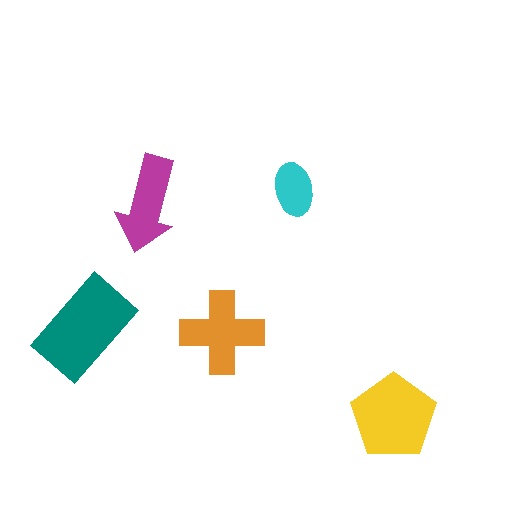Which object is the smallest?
The cyan ellipse.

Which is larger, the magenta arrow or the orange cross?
The orange cross.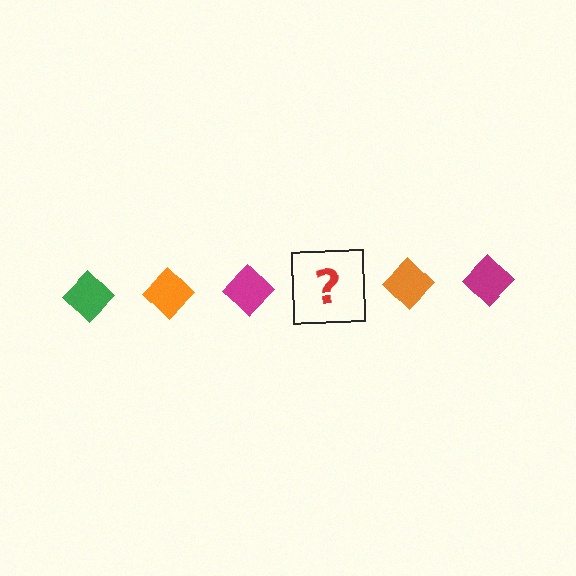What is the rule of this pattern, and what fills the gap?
The rule is that the pattern cycles through green, orange, magenta diamonds. The gap should be filled with a green diamond.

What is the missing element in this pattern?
The missing element is a green diamond.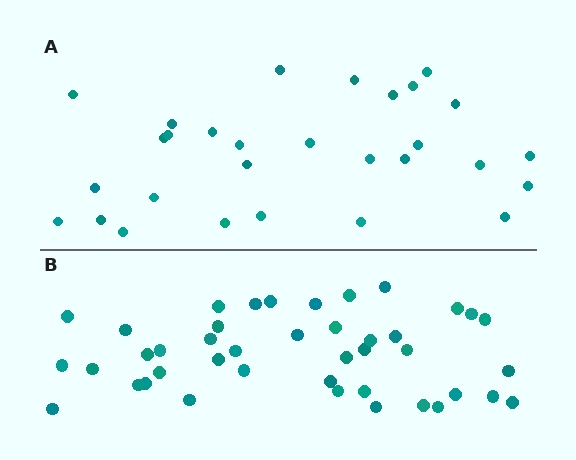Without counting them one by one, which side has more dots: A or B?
Region B (the bottom region) has more dots.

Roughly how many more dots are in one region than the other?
Region B has approximately 15 more dots than region A.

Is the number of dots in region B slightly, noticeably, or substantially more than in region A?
Region B has noticeably more, but not dramatically so. The ratio is roughly 1.4 to 1.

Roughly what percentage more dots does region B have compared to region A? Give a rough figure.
About 45% more.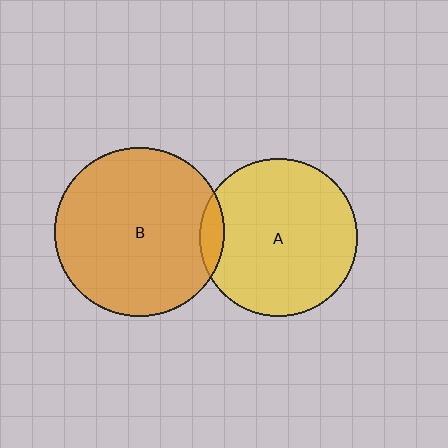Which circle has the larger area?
Circle B (orange).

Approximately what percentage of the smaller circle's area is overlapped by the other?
Approximately 5%.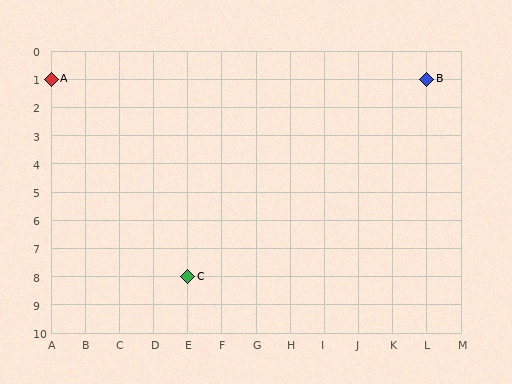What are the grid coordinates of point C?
Point C is at grid coordinates (E, 8).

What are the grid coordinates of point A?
Point A is at grid coordinates (A, 1).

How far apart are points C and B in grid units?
Points C and B are 7 columns and 7 rows apart (about 9.9 grid units diagonally).